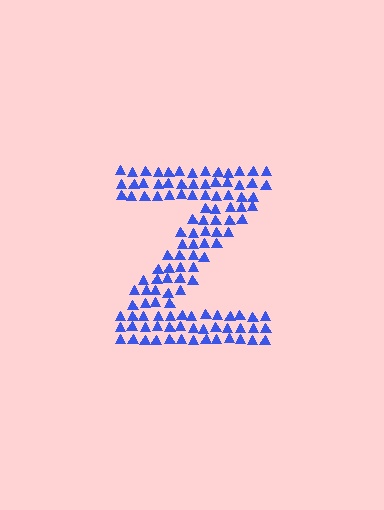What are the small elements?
The small elements are triangles.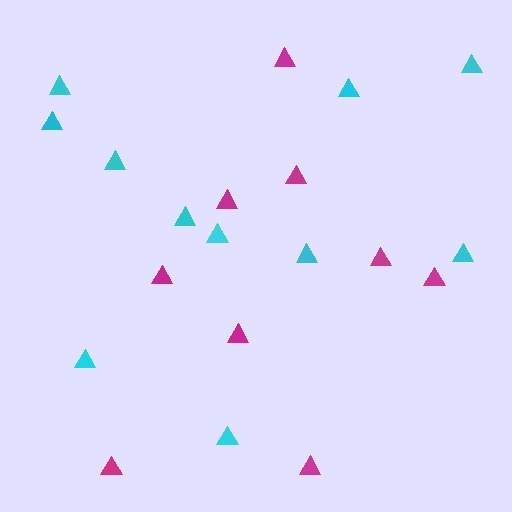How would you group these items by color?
There are 2 groups: one group of cyan triangles (11) and one group of magenta triangles (9).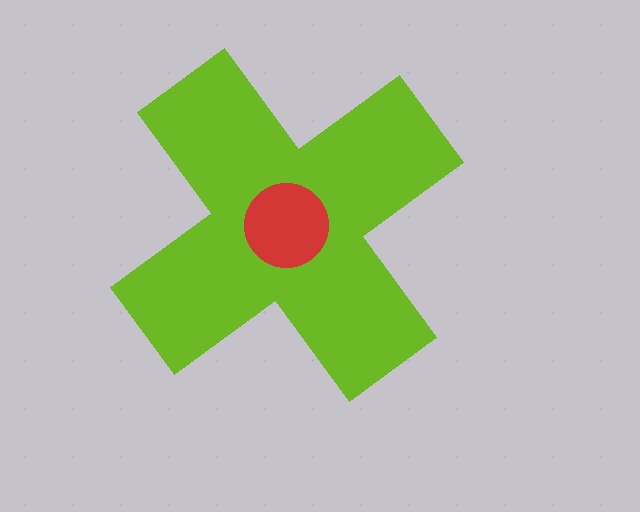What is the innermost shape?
The red circle.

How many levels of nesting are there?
2.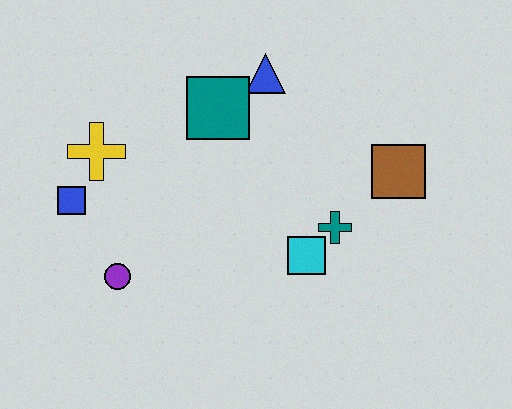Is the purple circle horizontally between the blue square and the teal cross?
Yes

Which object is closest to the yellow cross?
The blue square is closest to the yellow cross.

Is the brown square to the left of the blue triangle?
No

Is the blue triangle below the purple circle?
No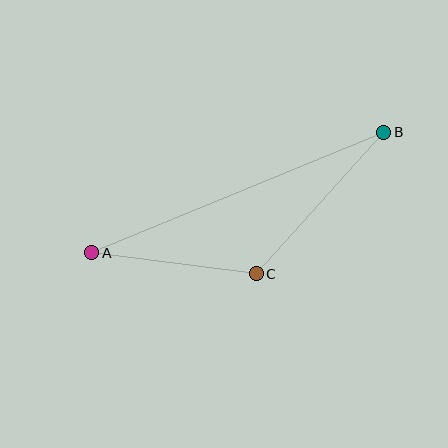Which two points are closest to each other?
Points A and C are closest to each other.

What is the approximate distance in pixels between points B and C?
The distance between B and C is approximately 191 pixels.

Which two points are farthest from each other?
Points A and B are farthest from each other.